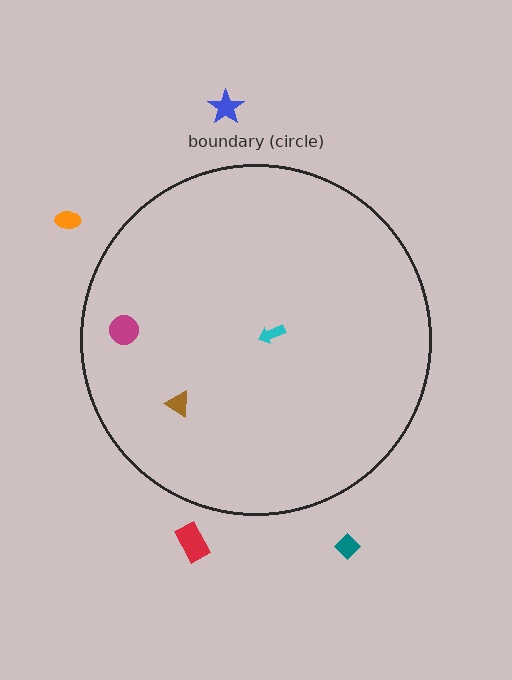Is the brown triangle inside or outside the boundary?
Inside.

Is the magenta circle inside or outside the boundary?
Inside.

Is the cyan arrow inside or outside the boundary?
Inside.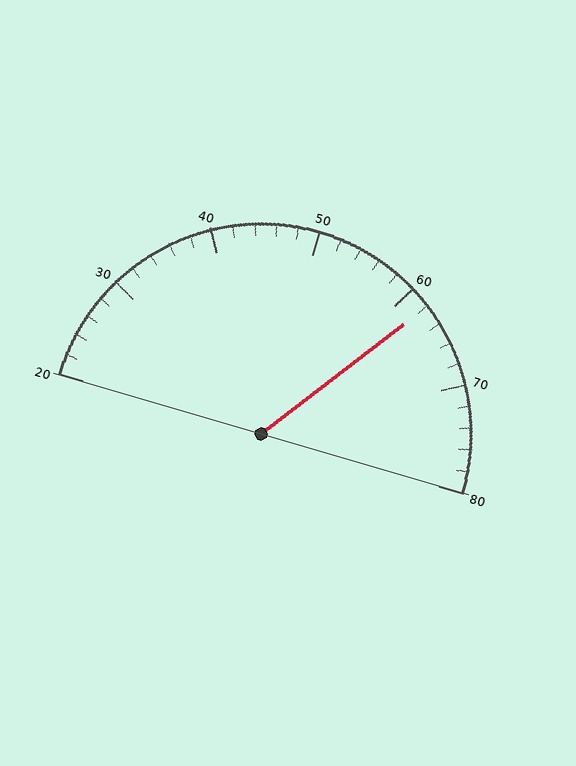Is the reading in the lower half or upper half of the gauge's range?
The reading is in the upper half of the range (20 to 80).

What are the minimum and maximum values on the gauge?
The gauge ranges from 20 to 80.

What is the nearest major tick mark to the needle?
The nearest major tick mark is 60.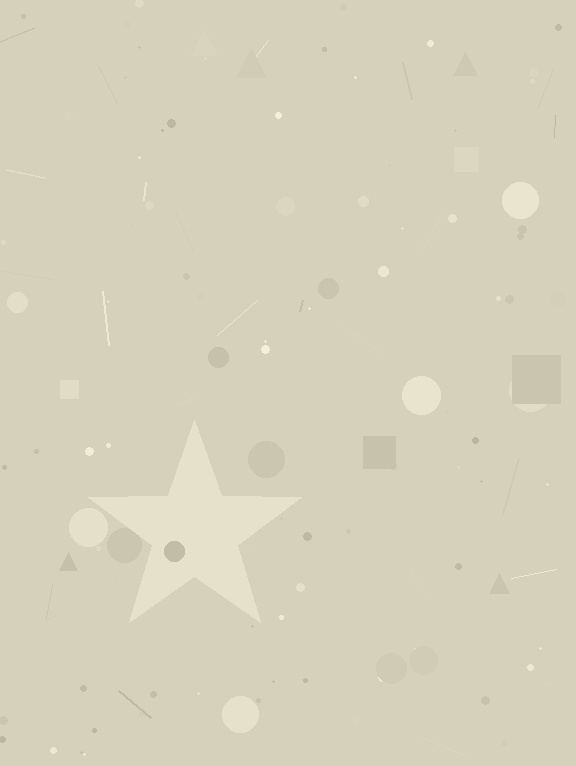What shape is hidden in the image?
A star is hidden in the image.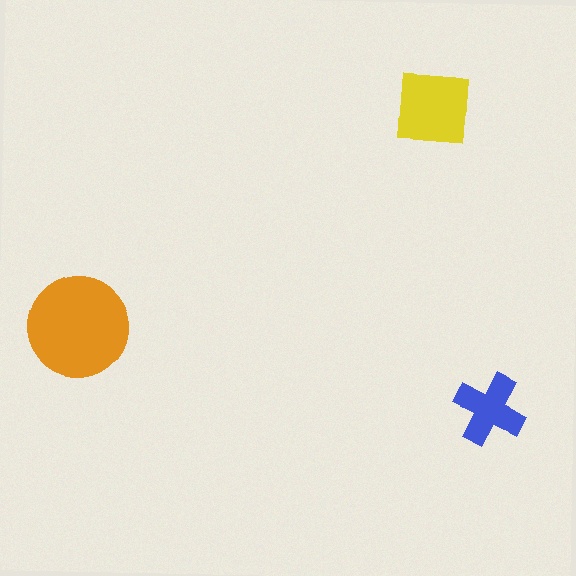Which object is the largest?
The orange circle.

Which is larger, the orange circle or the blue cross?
The orange circle.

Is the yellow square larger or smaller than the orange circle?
Smaller.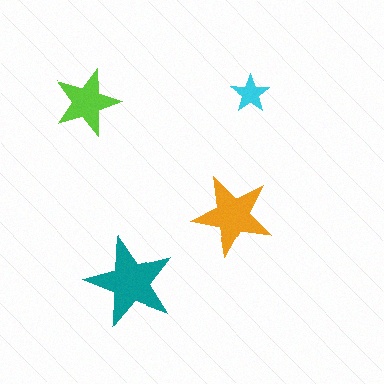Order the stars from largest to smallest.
the teal one, the orange one, the lime one, the cyan one.